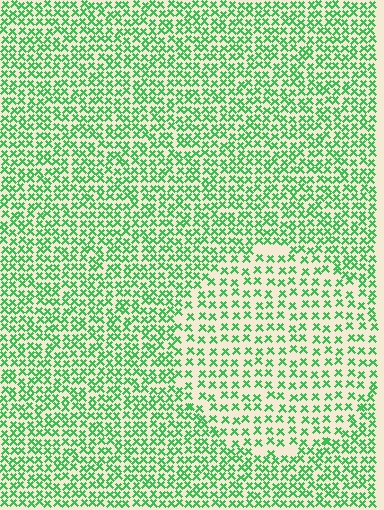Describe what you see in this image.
The image contains small green elements arranged at two different densities. A circle-shaped region is visible where the elements are less densely packed than the surrounding area.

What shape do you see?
I see a circle.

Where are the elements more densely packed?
The elements are more densely packed outside the circle boundary.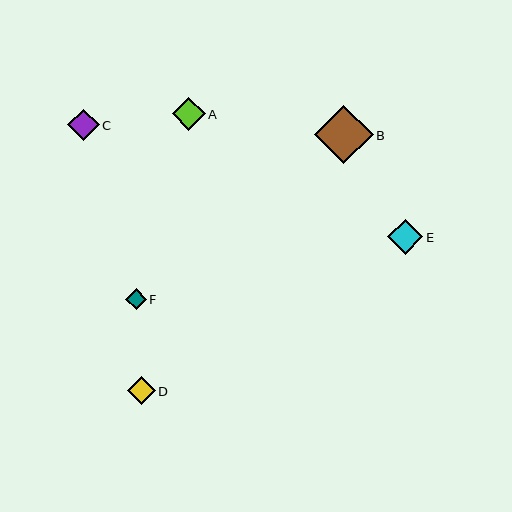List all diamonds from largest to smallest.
From largest to smallest: B, E, A, C, D, F.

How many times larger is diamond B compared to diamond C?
Diamond B is approximately 1.9 times the size of diamond C.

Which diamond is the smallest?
Diamond F is the smallest with a size of approximately 21 pixels.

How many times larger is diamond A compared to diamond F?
Diamond A is approximately 1.6 times the size of diamond F.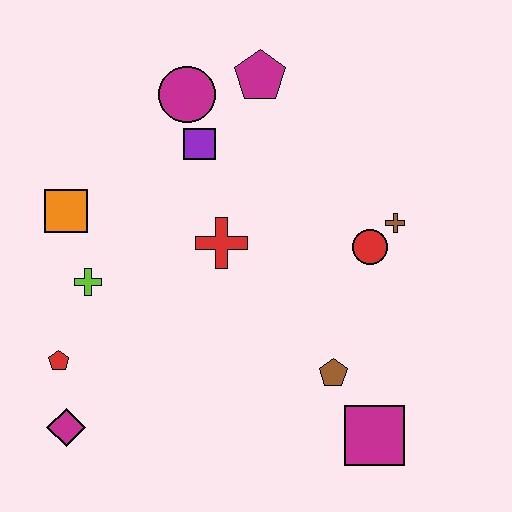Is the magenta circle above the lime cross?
Yes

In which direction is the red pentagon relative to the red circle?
The red pentagon is to the left of the red circle.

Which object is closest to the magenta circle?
The purple square is closest to the magenta circle.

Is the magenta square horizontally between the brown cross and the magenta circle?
Yes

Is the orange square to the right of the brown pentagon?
No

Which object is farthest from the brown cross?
The magenta diamond is farthest from the brown cross.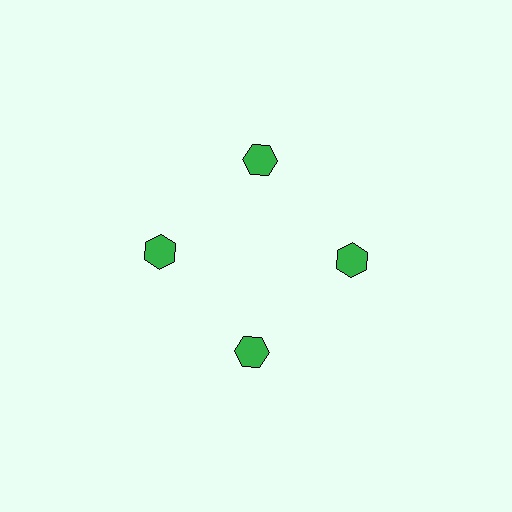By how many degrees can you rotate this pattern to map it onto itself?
The pattern maps onto itself every 90 degrees of rotation.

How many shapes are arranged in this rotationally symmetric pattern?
There are 4 shapes, arranged in 4 groups of 1.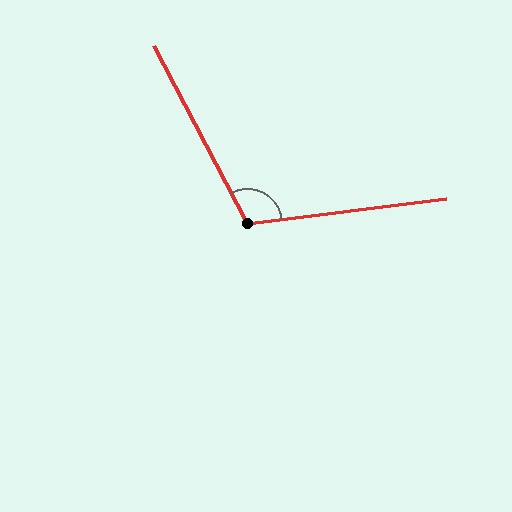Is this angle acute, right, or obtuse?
It is obtuse.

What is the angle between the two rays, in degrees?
Approximately 110 degrees.